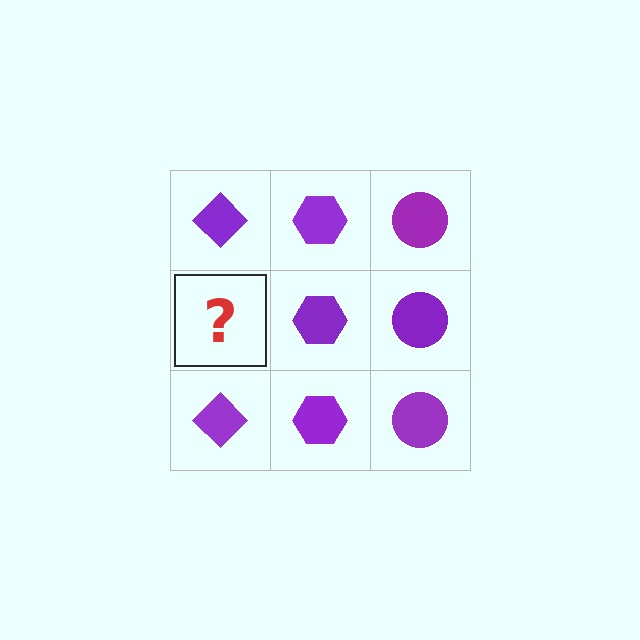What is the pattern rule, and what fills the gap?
The rule is that each column has a consistent shape. The gap should be filled with a purple diamond.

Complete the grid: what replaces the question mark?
The question mark should be replaced with a purple diamond.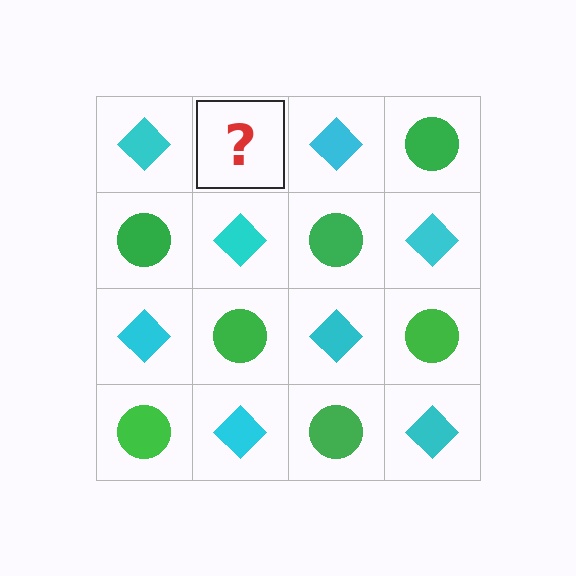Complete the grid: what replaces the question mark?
The question mark should be replaced with a green circle.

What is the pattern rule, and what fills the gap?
The rule is that it alternates cyan diamond and green circle in a checkerboard pattern. The gap should be filled with a green circle.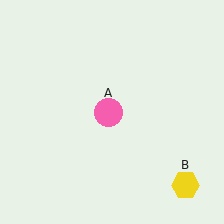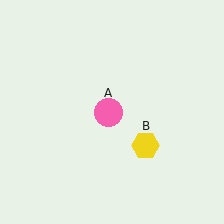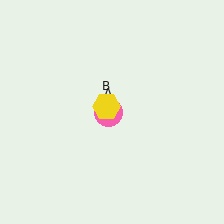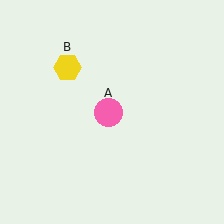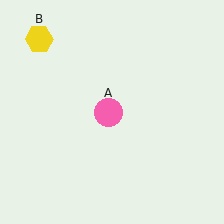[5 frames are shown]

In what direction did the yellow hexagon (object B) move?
The yellow hexagon (object B) moved up and to the left.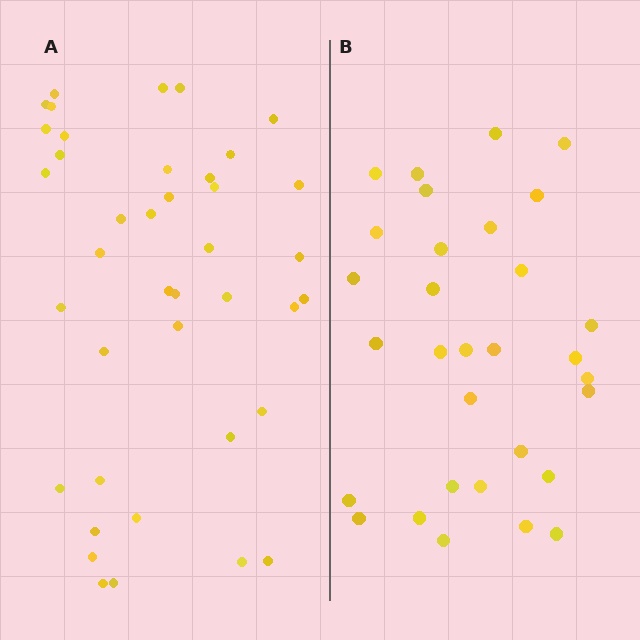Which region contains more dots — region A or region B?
Region A (the left region) has more dots.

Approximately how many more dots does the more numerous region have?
Region A has roughly 8 or so more dots than region B.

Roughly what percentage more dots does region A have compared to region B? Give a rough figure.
About 30% more.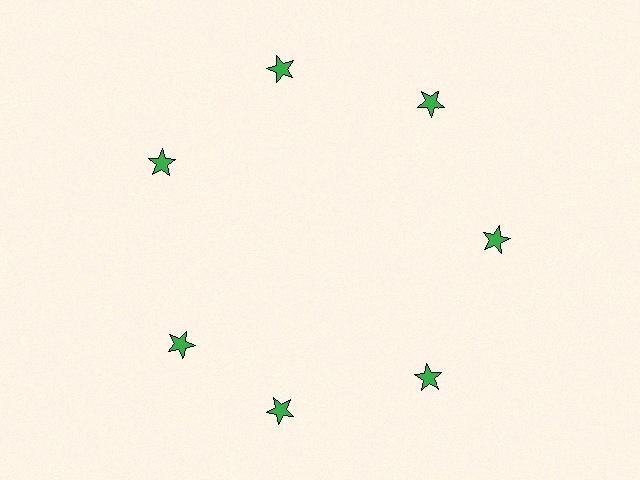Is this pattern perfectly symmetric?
No. The 7 green stars are arranged in a ring, but one element near the 8 o'clock position is rotated out of alignment along the ring, breaking the 7-fold rotational symmetry.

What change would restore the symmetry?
The symmetry would be restored by rotating it back into even spacing with its neighbors so that all 7 stars sit at equal angles and equal distance from the center.